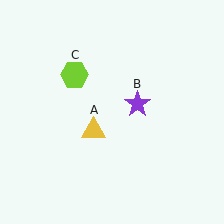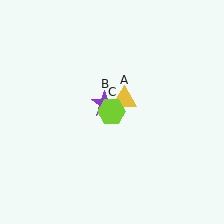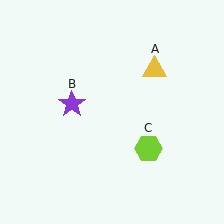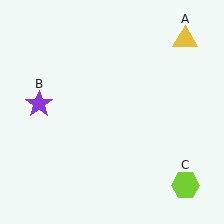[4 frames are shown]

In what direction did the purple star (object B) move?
The purple star (object B) moved left.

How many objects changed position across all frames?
3 objects changed position: yellow triangle (object A), purple star (object B), lime hexagon (object C).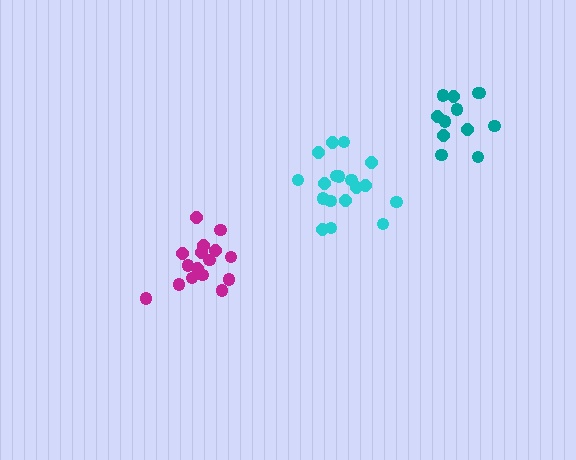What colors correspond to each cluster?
The clusters are colored: magenta, teal, cyan.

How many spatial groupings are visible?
There are 3 spatial groupings.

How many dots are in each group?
Group 1: 16 dots, Group 2: 13 dots, Group 3: 18 dots (47 total).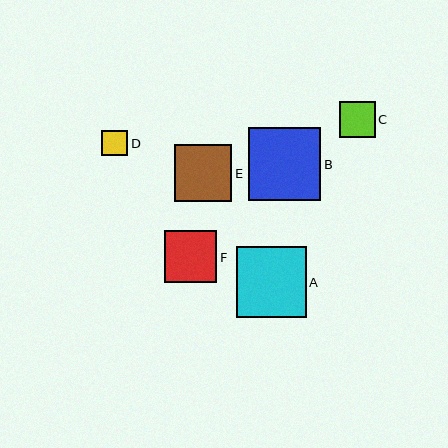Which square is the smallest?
Square D is the smallest with a size of approximately 26 pixels.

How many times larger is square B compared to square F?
Square B is approximately 1.4 times the size of square F.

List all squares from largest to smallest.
From largest to smallest: B, A, E, F, C, D.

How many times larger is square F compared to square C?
Square F is approximately 1.5 times the size of square C.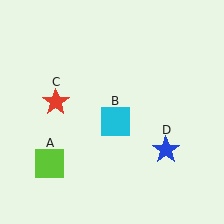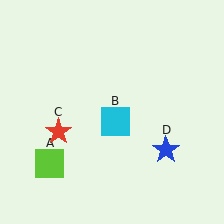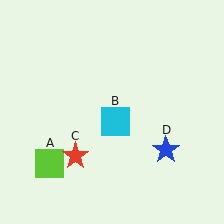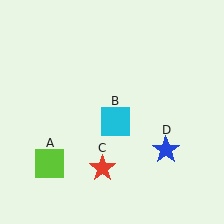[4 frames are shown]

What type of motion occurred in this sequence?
The red star (object C) rotated counterclockwise around the center of the scene.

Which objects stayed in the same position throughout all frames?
Lime square (object A) and cyan square (object B) and blue star (object D) remained stationary.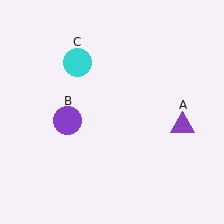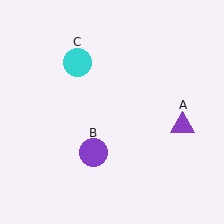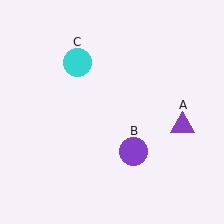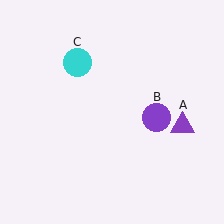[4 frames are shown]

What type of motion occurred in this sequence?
The purple circle (object B) rotated counterclockwise around the center of the scene.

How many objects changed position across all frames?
1 object changed position: purple circle (object B).